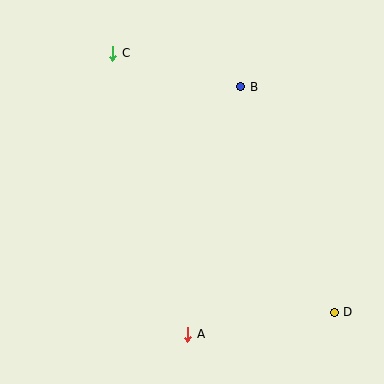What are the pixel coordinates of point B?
Point B is at (241, 87).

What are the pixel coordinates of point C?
Point C is at (113, 53).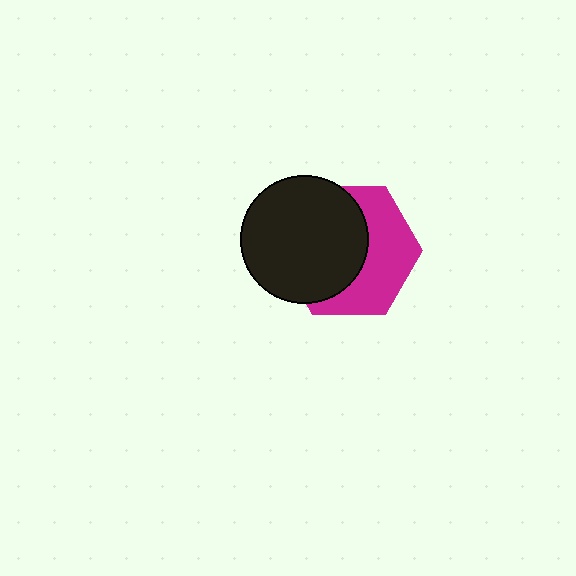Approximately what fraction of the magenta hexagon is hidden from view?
Roughly 54% of the magenta hexagon is hidden behind the black circle.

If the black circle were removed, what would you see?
You would see the complete magenta hexagon.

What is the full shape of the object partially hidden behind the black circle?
The partially hidden object is a magenta hexagon.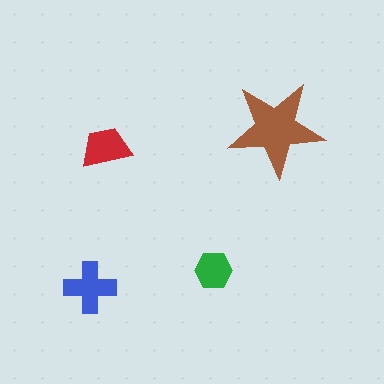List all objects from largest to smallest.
The brown star, the blue cross, the red trapezoid, the green hexagon.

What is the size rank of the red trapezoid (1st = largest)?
3rd.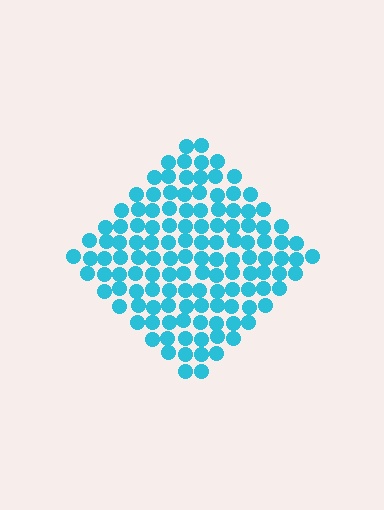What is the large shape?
The large shape is a diamond.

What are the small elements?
The small elements are circles.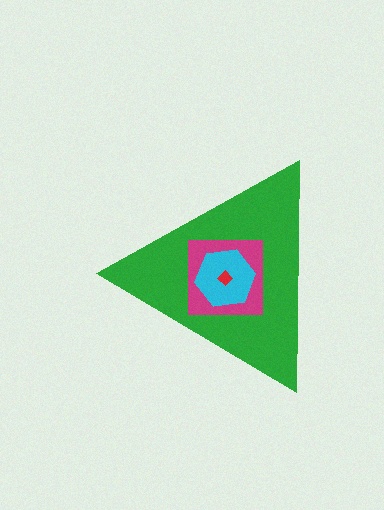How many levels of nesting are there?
4.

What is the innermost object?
The red diamond.